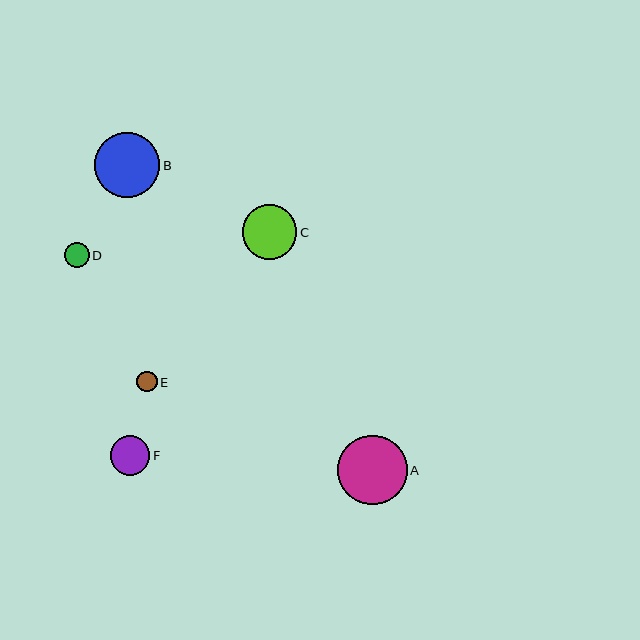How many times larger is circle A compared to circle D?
Circle A is approximately 2.8 times the size of circle D.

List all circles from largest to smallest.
From largest to smallest: A, B, C, F, D, E.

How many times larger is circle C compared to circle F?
Circle C is approximately 1.4 times the size of circle F.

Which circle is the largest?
Circle A is the largest with a size of approximately 69 pixels.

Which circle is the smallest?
Circle E is the smallest with a size of approximately 20 pixels.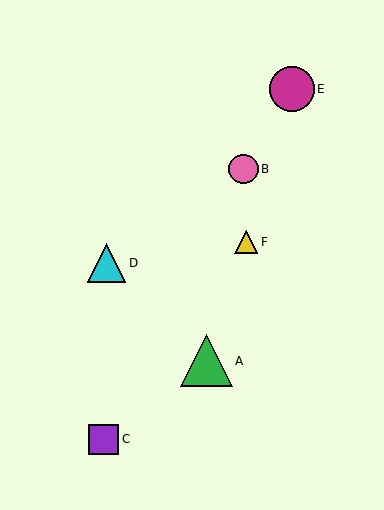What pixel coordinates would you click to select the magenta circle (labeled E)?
Click at (292, 89) to select the magenta circle E.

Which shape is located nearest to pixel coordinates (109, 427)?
The purple square (labeled C) at (104, 439) is nearest to that location.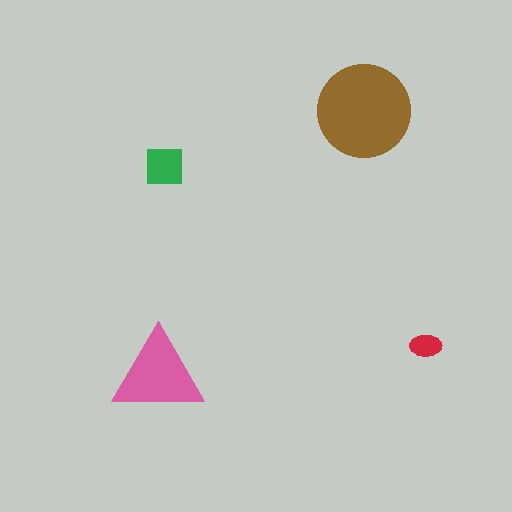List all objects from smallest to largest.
The red ellipse, the green square, the pink triangle, the brown circle.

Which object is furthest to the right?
The red ellipse is rightmost.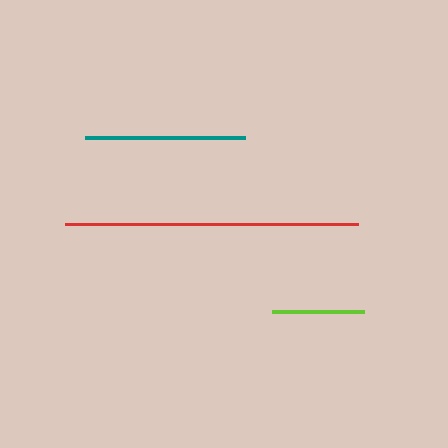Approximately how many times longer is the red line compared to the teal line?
The red line is approximately 1.8 times the length of the teal line.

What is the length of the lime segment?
The lime segment is approximately 92 pixels long.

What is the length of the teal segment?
The teal segment is approximately 160 pixels long.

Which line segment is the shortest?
The lime line is the shortest at approximately 92 pixels.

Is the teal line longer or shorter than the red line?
The red line is longer than the teal line.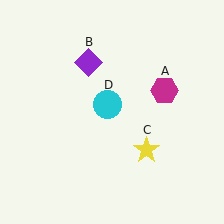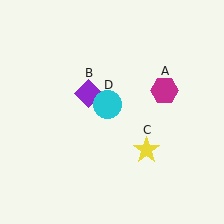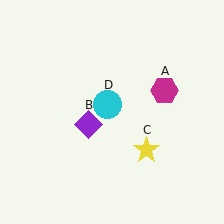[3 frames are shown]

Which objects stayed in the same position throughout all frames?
Magenta hexagon (object A) and yellow star (object C) and cyan circle (object D) remained stationary.